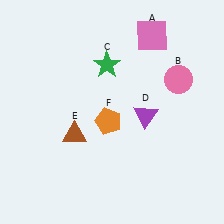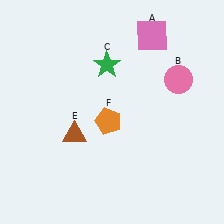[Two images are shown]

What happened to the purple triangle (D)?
The purple triangle (D) was removed in Image 2. It was in the bottom-right area of Image 1.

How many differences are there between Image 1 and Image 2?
There is 1 difference between the two images.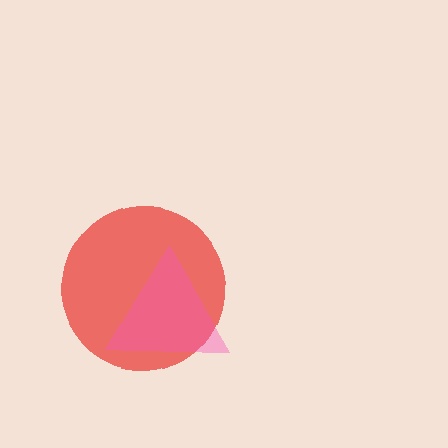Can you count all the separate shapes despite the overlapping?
Yes, there are 2 separate shapes.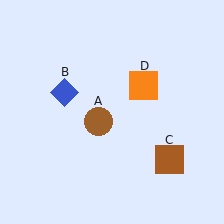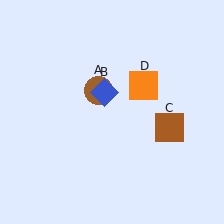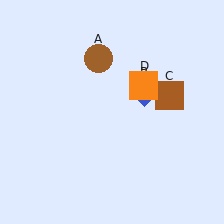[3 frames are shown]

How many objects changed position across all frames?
3 objects changed position: brown circle (object A), blue diamond (object B), brown square (object C).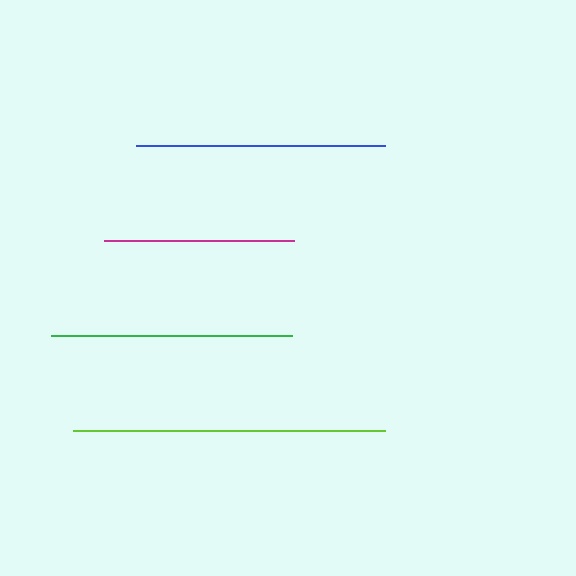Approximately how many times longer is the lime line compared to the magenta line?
The lime line is approximately 1.6 times the length of the magenta line.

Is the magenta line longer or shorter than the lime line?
The lime line is longer than the magenta line.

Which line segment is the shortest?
The magenta line is the shortest at approximately 190 pixels.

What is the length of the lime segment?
The lime segment is approximately 313 pixels long.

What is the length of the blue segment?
The blue segment is approximately 249 pixels long.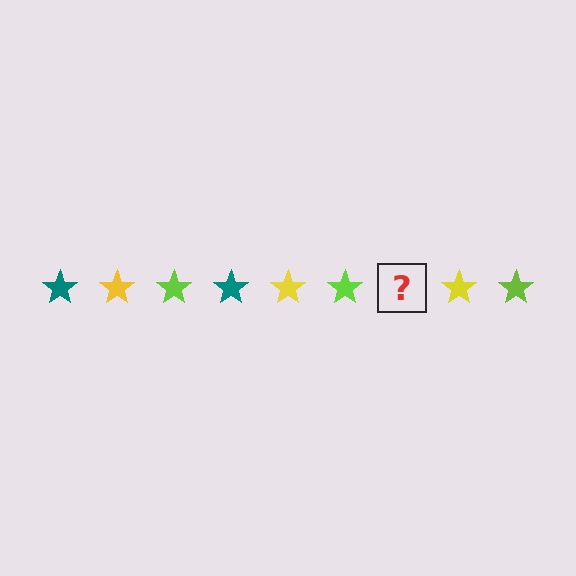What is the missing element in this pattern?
The missing element is a teal star.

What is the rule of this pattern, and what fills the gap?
The rule is that the pattern cycles through teal, yellow, lime stars. The gap should be filled with a teal star.